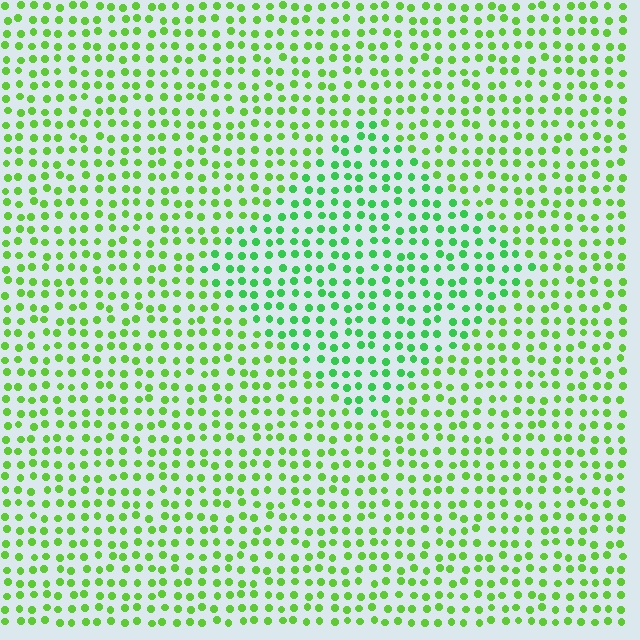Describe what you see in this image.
The image is filled with small lime elements in a uniform arrangement. A diamond-shaped region is visible where the elements are tinted to a slightly different hue, forming a subtle color boundary.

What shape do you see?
I see a diamond.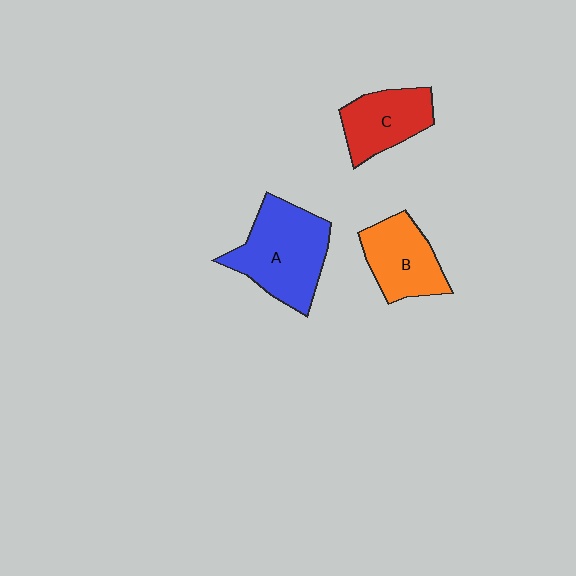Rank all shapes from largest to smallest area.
From largest to smallest: A (blue), B (orange), C (red).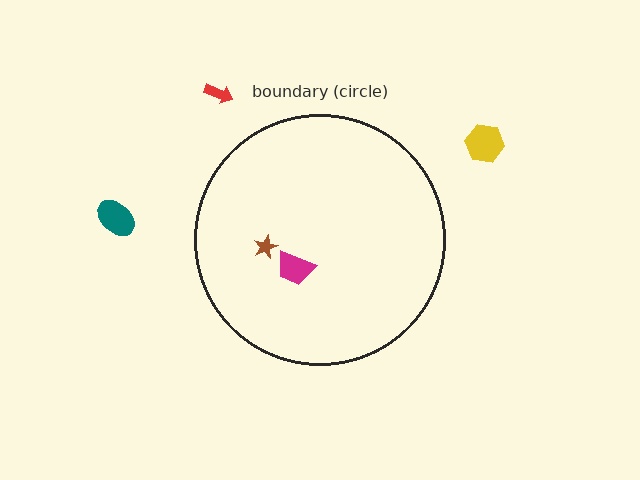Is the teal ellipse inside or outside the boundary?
Outside.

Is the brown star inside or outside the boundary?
Inside.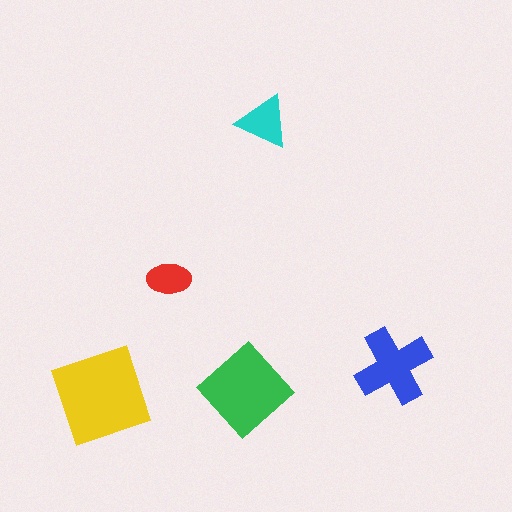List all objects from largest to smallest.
The yellow diamond, the green diamond, the blue cross, the cyan triangle, the red ellipse.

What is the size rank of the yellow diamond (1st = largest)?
1st.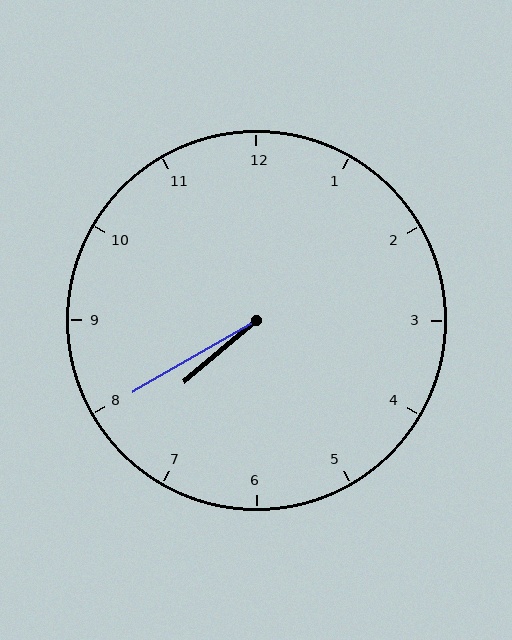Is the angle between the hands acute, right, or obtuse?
It is acute.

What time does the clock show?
7:40.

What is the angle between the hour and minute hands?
Approximately 10 degrees.